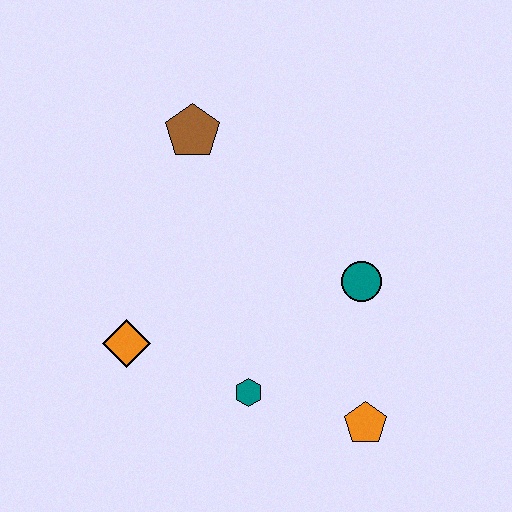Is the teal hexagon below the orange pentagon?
No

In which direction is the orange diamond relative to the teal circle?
The orange diamond is to the left of the teal circle.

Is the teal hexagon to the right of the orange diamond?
Yes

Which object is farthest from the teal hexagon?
The brown pentagon is farthest from the teal hexagon.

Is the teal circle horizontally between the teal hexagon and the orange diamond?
No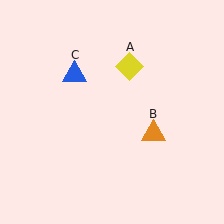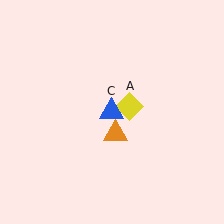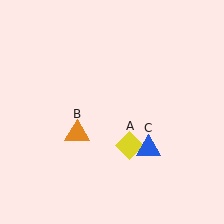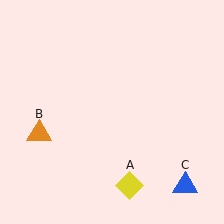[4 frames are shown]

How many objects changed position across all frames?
3 objects changed position: yellow diamond (object A), orange triangle (object B), blue triangle (object C).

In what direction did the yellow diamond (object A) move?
The yellow diamond (object A) moved down.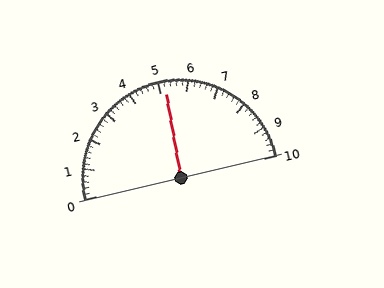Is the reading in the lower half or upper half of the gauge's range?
The reading is in the upper half of the range (0 to 10).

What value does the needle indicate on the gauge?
The needle indicates approximately 5.2.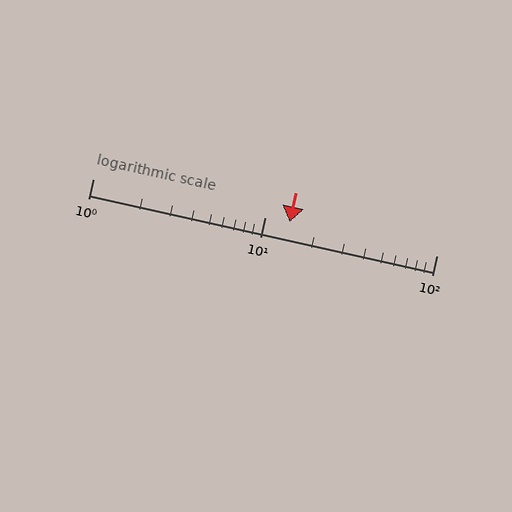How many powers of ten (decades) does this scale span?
The scale spans 2 decades, from 1 to 100.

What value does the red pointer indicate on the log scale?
The pointer indicates approximately 14.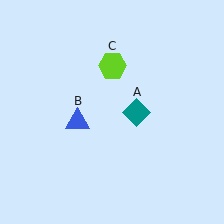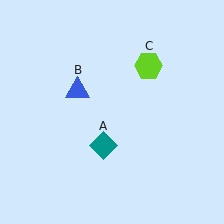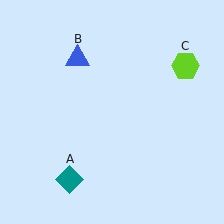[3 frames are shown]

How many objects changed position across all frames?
3 objects changed position: teal diamond (object A), blue triangle (object B), lime hexagon (object C).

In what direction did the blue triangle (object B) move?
The blue triangle (object B) moved up.